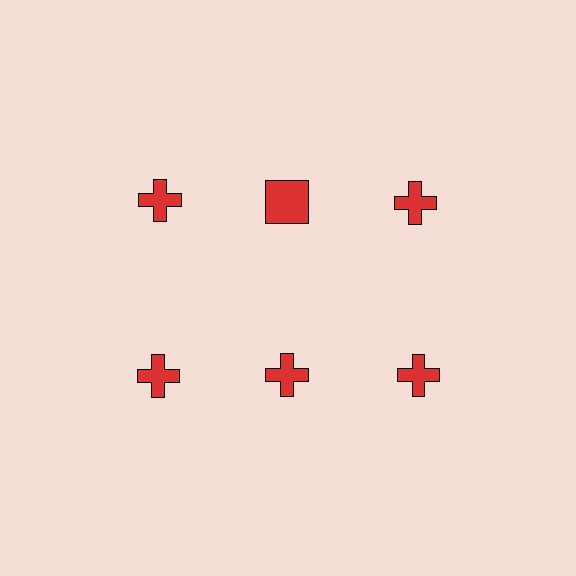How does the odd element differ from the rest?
It has a different shape: square instead of cross.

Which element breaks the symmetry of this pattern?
The red square in the top row, second from left column breaks the symmetry. All other shapes are red crosses.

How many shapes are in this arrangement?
There are 6 shapes arranged in a grid pattern.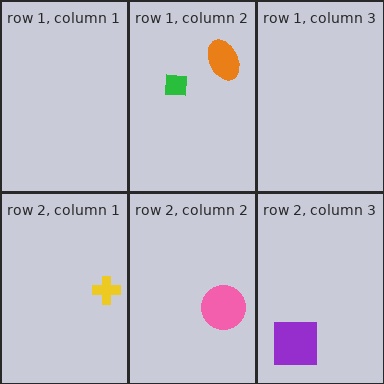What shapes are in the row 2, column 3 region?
The purple square.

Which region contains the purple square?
The row 2, column 3 region.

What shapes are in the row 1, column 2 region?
The green square, the orange ellipse.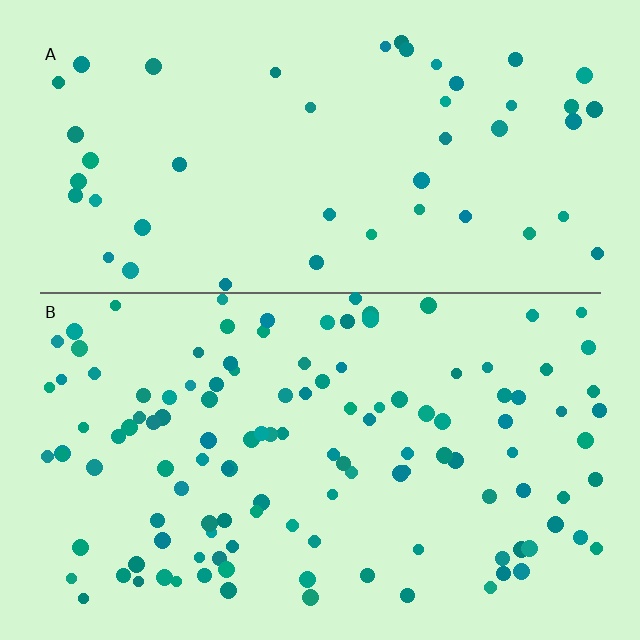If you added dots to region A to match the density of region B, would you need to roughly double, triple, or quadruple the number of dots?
Approximately triple.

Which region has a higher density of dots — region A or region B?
B (the bottom).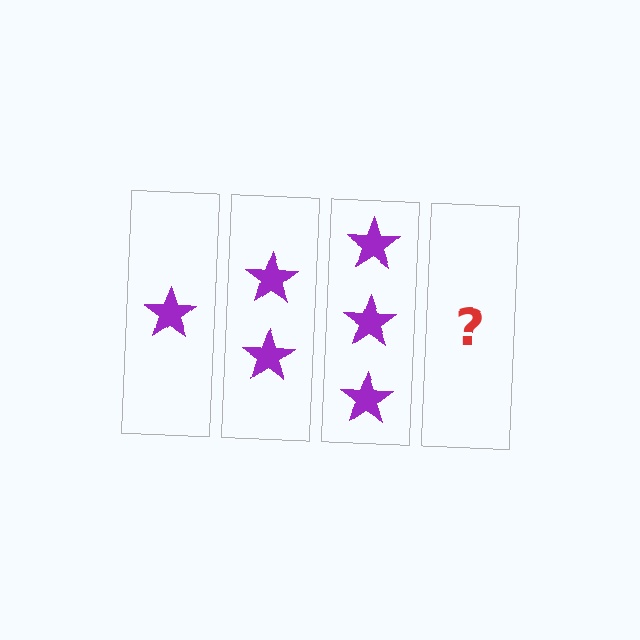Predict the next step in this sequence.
The next step is 4 stars.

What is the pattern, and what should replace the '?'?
The pattern is that each step adds one more star. The '?' should be 4 stars.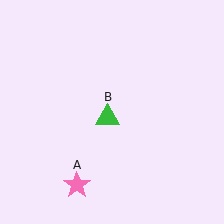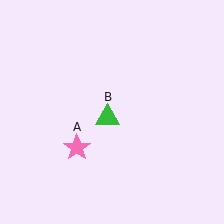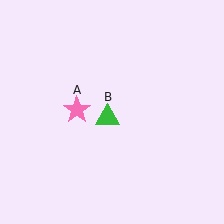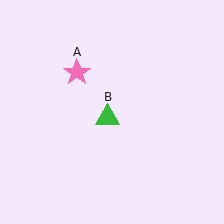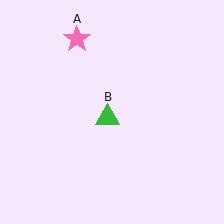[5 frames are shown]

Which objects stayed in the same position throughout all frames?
Green triangle (object B) remained stationary.